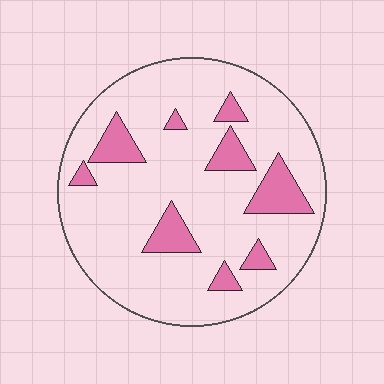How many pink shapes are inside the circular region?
9.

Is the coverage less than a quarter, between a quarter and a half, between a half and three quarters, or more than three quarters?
Less than a quarter.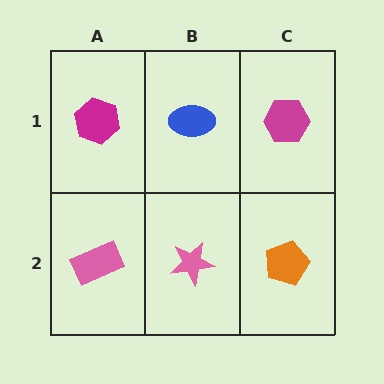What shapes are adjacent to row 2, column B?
A blue ellipse (row 1, column B), a pink rectangle (row 2, column A), an orange pentagon (row 2, column C).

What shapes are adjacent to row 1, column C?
An orange pentagon (row 2, column C), a blue ellipse (row 1, column B).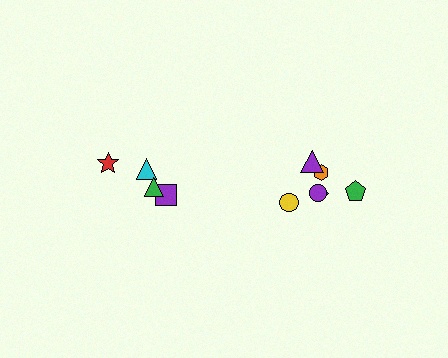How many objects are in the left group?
There are 4 objects.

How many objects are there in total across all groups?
There are 10 objects.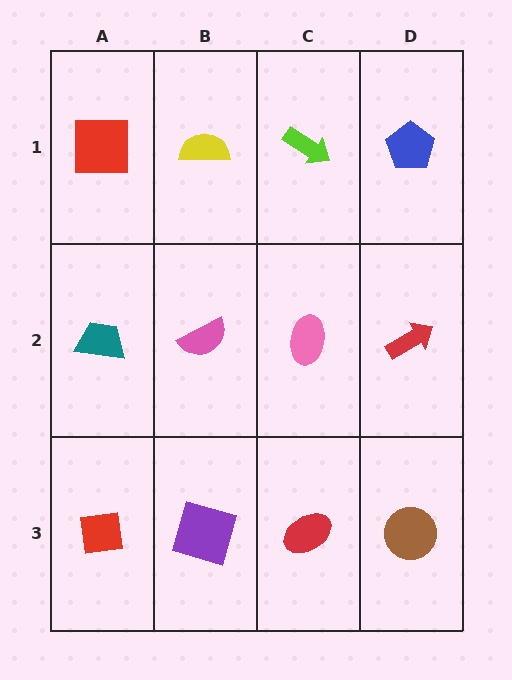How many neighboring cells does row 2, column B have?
4.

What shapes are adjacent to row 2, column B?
A yellow semicircle (row 1, column B), a purple square (row 3, column B), a teal trapezoid (row 2, column A), a pink ellipse (row 2, column C).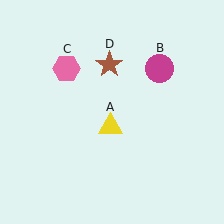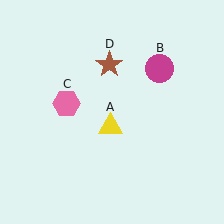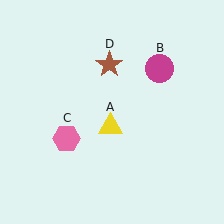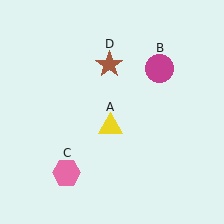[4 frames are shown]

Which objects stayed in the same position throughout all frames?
Yellow triangle (object A) and magenta circle (object B) and brown star (object D) remained stationary.